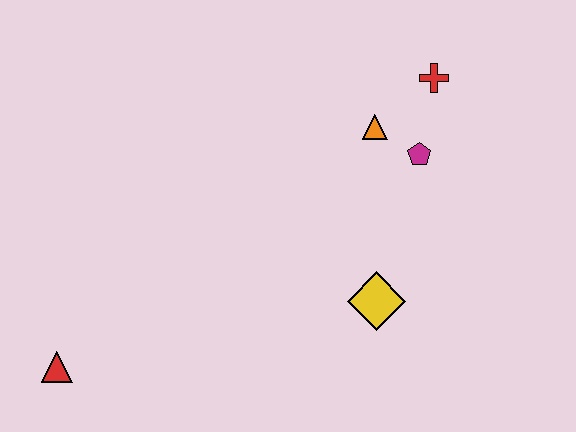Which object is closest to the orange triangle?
The magenta pentagon is closest to the orange triangle.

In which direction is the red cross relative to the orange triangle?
The red cross is to the right of the orange triangle.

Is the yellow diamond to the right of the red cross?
No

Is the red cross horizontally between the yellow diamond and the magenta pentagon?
No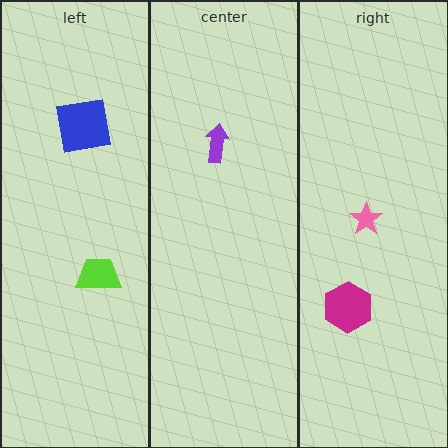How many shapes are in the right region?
2.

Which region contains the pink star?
The right region.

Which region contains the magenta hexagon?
The right region.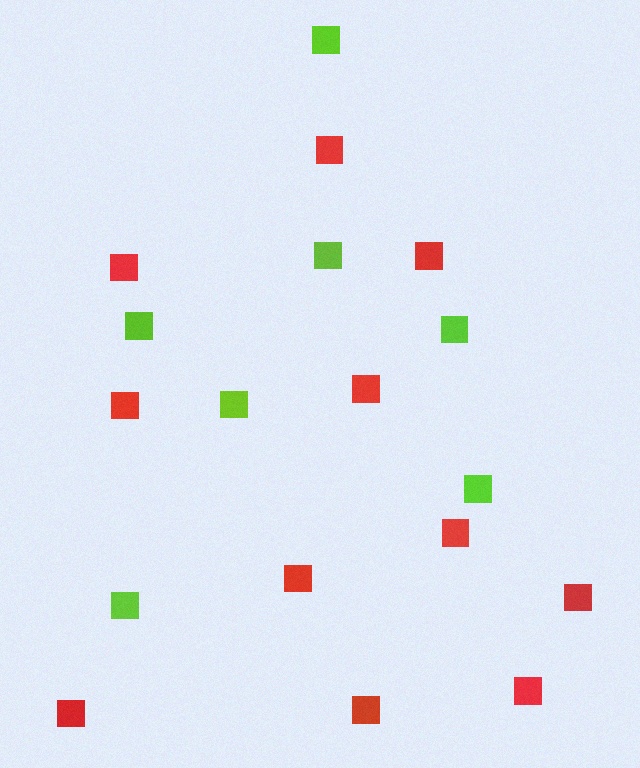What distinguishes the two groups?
There are 2 groups: one group of lime squares (7) and one group of red squares (11).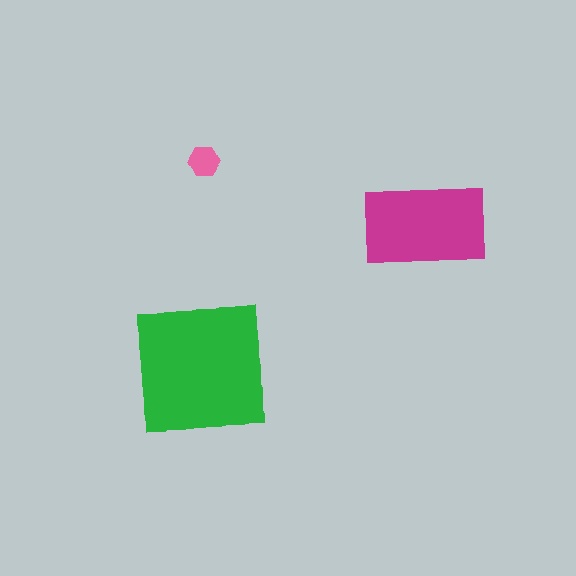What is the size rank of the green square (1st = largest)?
1st.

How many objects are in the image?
There are 3 objects in the image.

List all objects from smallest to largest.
The pink hexagon, the magenta rectangle, the green square.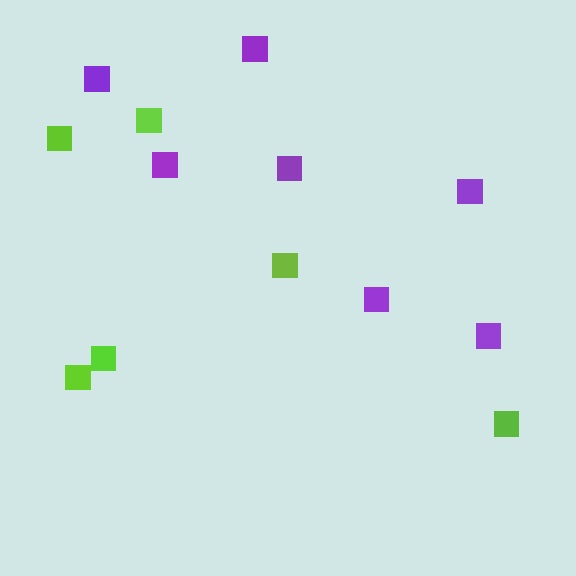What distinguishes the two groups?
There are 2 groups: one group of purple squares (7) and one group of lime squares (6).